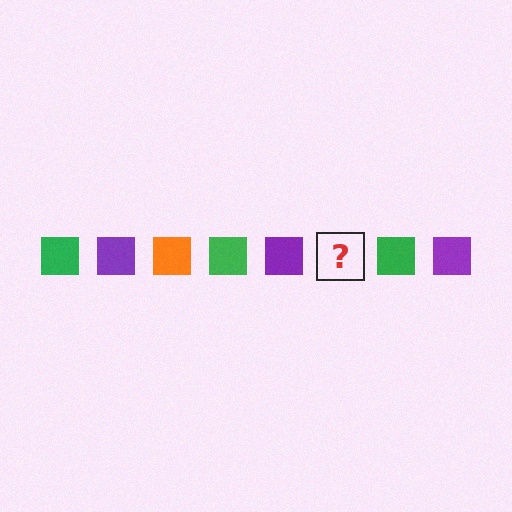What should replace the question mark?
The question mark should be replaced with an orange square.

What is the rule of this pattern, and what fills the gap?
The rule is that the pattern cycles through green, purple, orange squares. The gap should be filled with an orange square.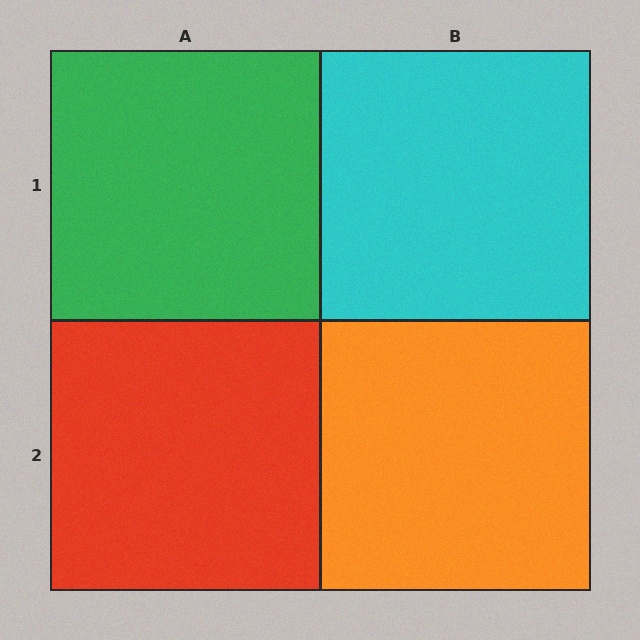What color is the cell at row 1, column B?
Cyan.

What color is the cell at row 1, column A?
Green.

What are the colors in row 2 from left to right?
Red, orange.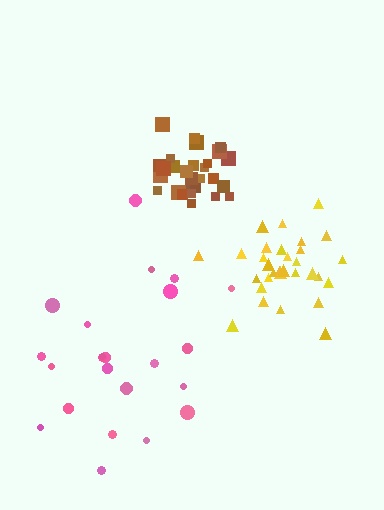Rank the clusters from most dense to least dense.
brown, yellow, pink.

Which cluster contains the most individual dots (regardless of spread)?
Yellow (31).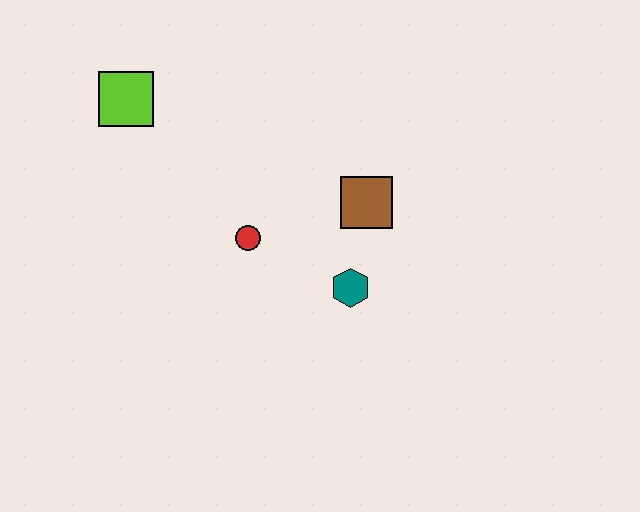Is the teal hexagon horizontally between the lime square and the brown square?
Yes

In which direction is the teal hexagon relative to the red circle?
The teal hexagon is to the right of the red circle.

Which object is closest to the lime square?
The red circle is closest to the lime square.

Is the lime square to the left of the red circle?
Yes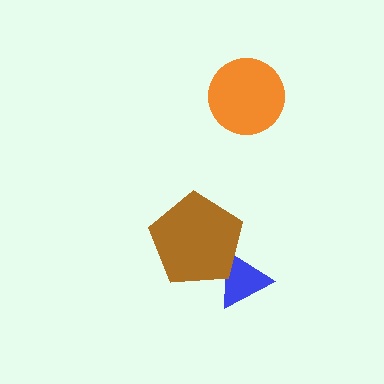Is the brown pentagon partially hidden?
No, no other shape covers it.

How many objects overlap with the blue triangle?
1 object overlaps with the blue triangle.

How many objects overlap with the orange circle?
0 objects overlap with the orange circle.